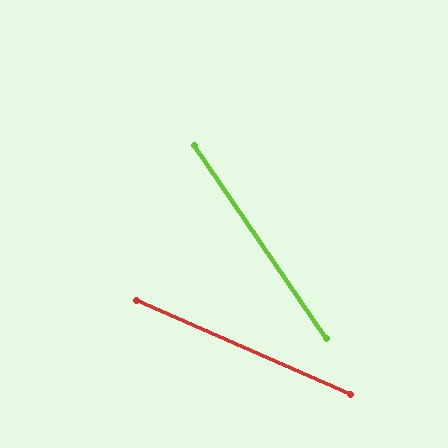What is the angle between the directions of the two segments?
Approximately 32 degrees.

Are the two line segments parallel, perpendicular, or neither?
Neither parallel nor perpendicular — they differ by about 32°.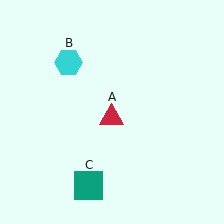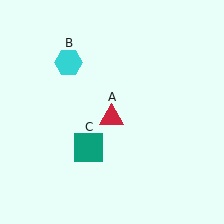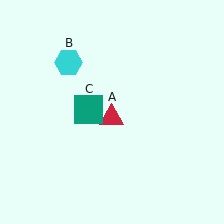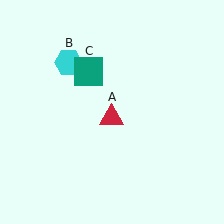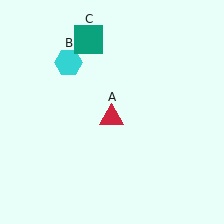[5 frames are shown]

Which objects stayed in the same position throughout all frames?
Red triangle (object A) and cyan hexagon (object B) remained stationary.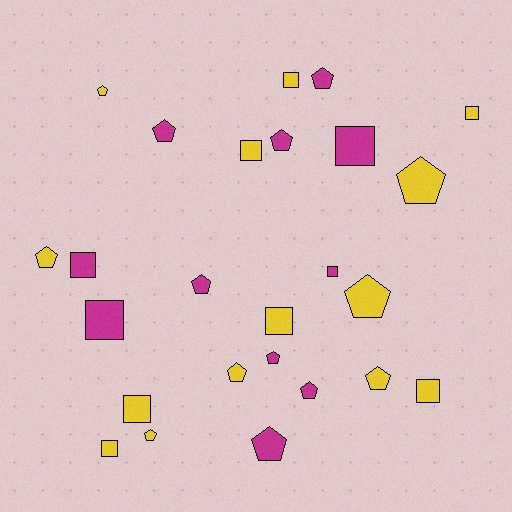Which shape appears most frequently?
Pentagon, with 14 objects.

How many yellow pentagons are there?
There are 7 yellow pentagons.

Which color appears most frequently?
Yellow, with 14 objects.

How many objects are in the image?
There are 25 objects.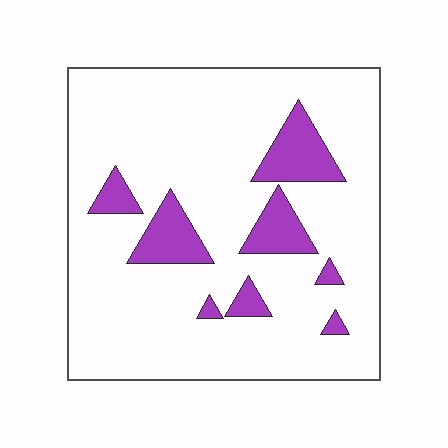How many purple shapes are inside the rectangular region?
8.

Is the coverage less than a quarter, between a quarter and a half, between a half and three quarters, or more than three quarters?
Less than a quarter.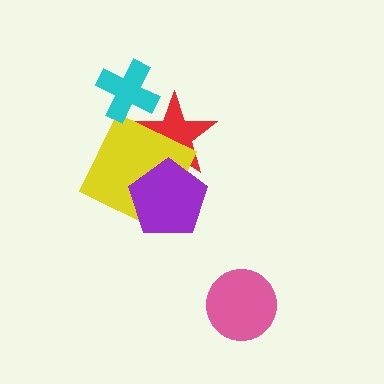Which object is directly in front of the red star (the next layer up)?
The yellow square is directly in front of the red star.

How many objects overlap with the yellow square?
2 objects overlap with the yellow square.